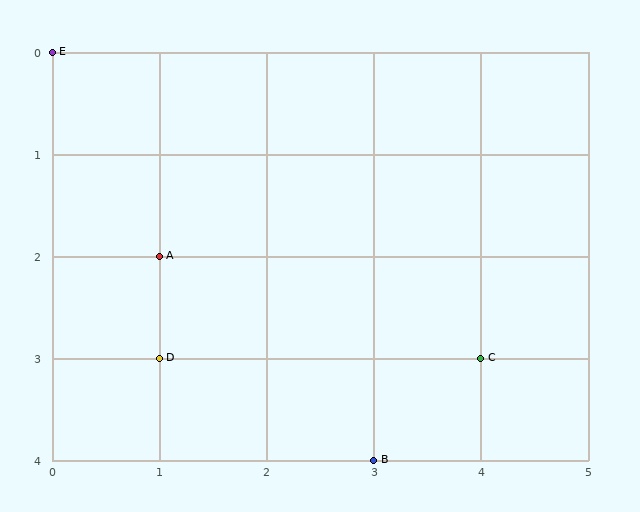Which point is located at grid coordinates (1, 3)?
Point D is at (1, 3).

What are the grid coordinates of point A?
Point A is at grid coordinates (1, 2).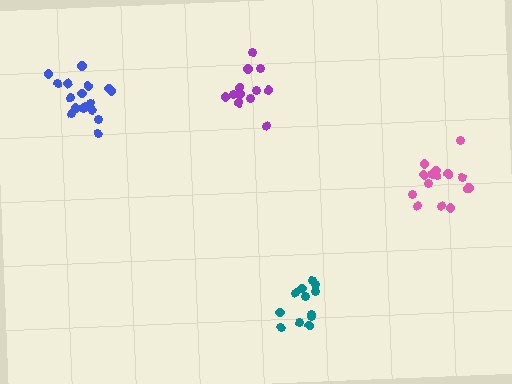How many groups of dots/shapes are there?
There are 4 groups.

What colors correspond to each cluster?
The clusters are colored: teal, blue, pink, purple.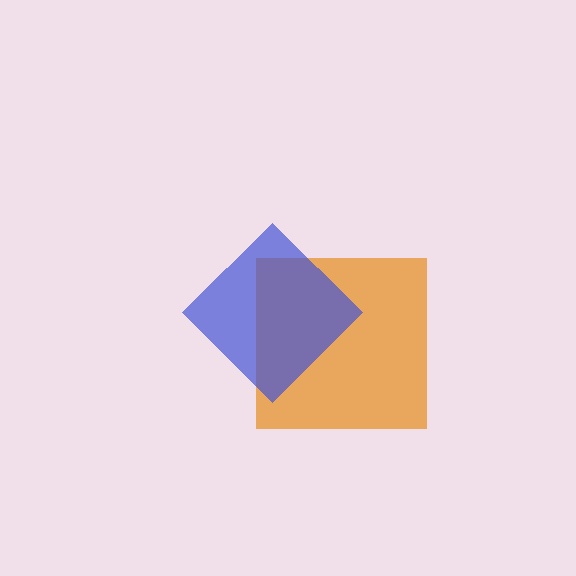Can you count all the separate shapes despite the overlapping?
Yes, there are 2 separate shapes.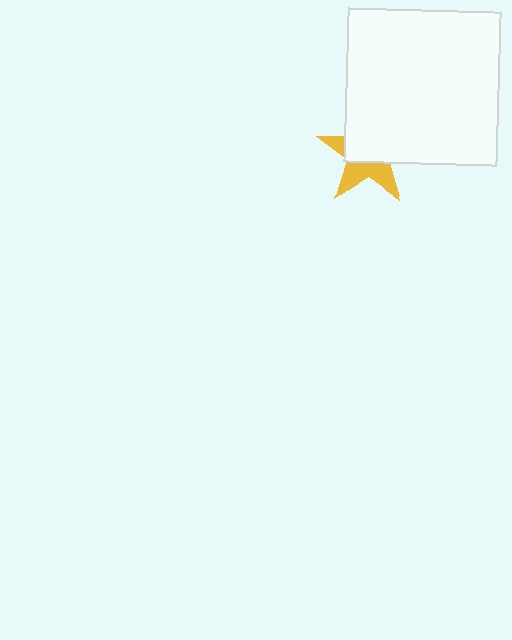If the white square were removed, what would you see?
You would see the complete yellow star.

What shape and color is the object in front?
The object in front is a white square.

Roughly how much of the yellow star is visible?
A small part of it is visible (roughly 44%).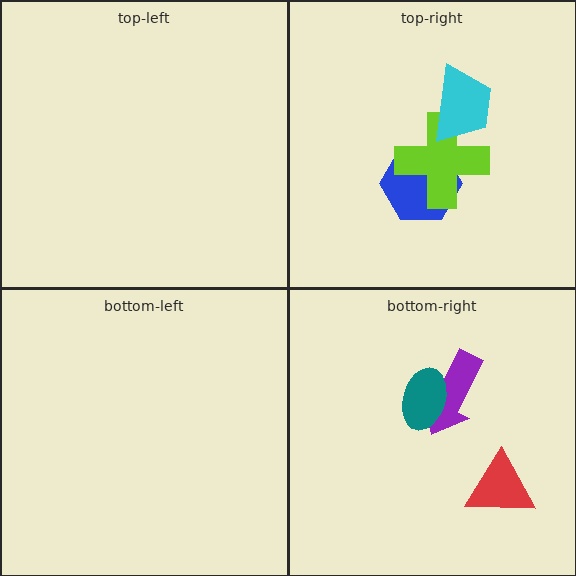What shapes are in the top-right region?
The blue hexagon, the lime cross, the cyan trapezoid.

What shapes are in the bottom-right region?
The red triangle, the purple arrow, the teal ellipse.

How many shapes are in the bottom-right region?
3.